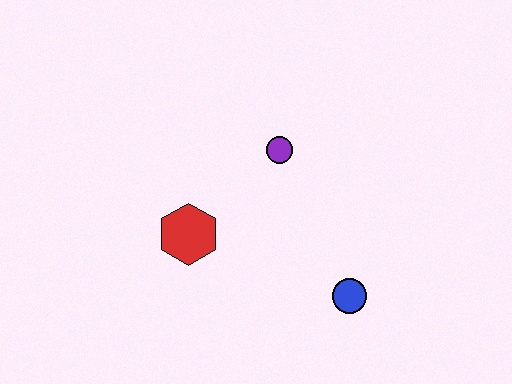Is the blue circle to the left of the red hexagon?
No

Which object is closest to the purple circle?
The red hexagon is closest to the purple circle.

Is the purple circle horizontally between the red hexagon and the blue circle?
Yes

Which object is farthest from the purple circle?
The blue circle is farthest from the purple circle.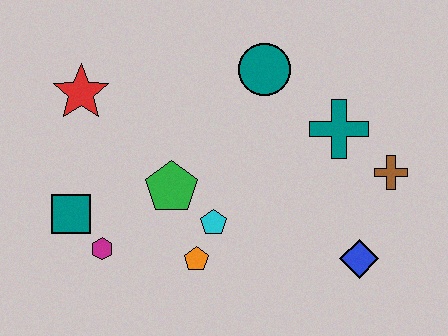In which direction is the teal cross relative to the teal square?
The teal cross is to the right of the teal square.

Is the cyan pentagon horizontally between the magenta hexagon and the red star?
No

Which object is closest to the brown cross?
The teal cross is closest to the brown cross.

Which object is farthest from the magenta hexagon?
The brown cross is farthest from the magenta hexagon.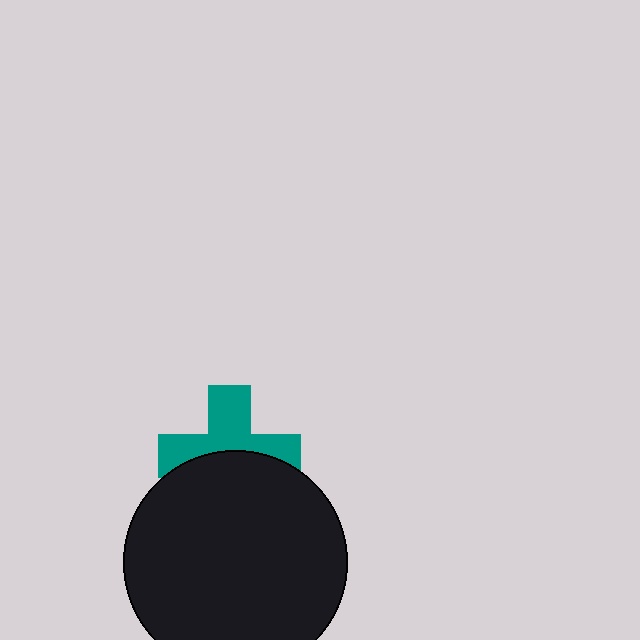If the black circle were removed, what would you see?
You would see the complete teal cross.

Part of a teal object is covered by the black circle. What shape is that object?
It is a cross.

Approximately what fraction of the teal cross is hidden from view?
Roughly 47% of the teal cross is hidden behind the black circle.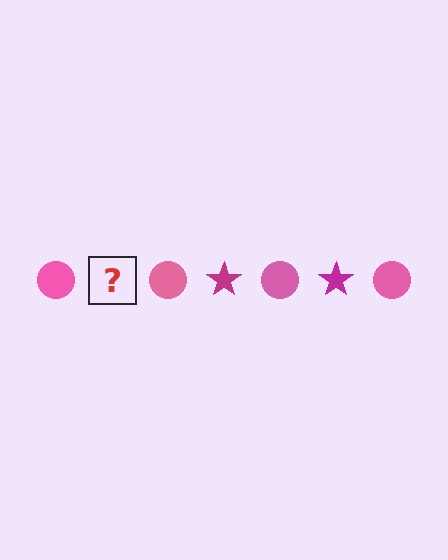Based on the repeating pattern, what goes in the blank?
The blank should be a magenta star.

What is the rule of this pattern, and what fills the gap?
The rule is that the pattern alternates between pink circle and magenta star. The gap should be filled with a magenta star.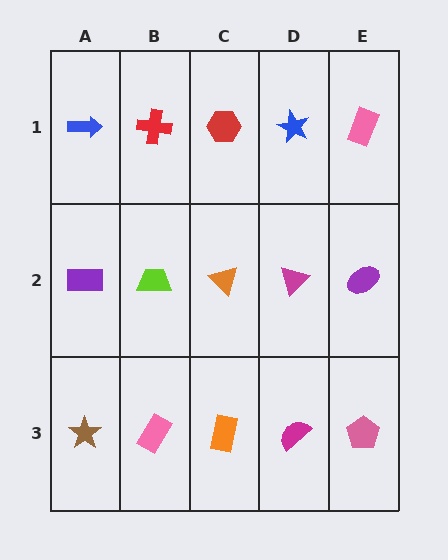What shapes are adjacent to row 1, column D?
A magenta triangle (row 2, column D), a red hexagon (row 1, column C), a pink rectangle (row 1, column E).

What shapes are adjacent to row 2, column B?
A red cross (row 1, column B), a pink rectangle (row 3, column B), a purple rectangle (row 2, column A), an orange triangle (row 2, column C).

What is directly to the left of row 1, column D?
A red hexagon.